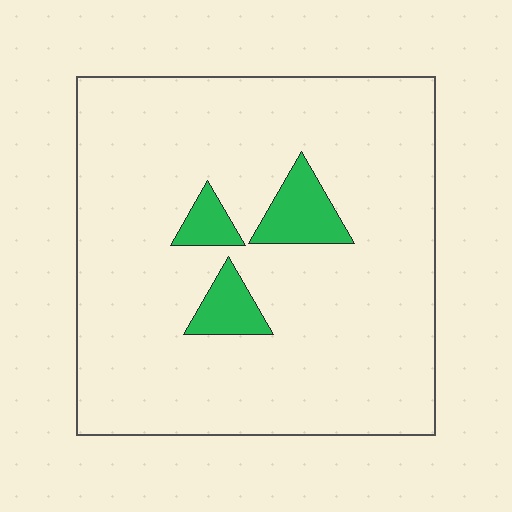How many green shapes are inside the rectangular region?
3.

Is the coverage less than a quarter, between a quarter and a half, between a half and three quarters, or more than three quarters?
Less than a quarter.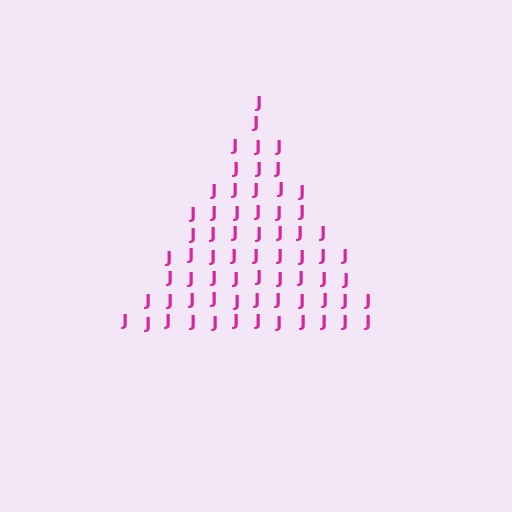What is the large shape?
The large shape is a triangle.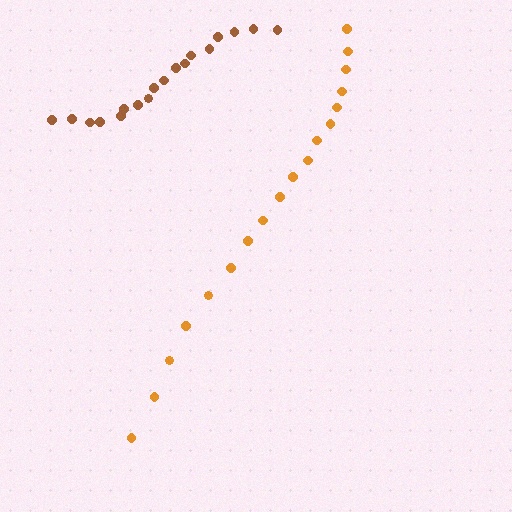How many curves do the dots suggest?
There are 2 distinct paths.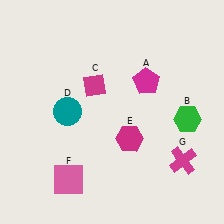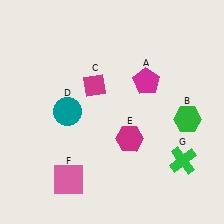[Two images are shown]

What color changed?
The cross (G) changed from magenta in Image 1 to green in Image 2.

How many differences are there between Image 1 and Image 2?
There is 1 difference between the two images.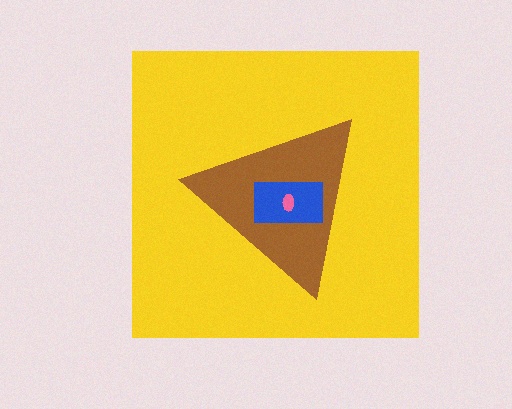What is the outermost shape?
The yellow square.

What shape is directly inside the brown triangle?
The blue rectangle.